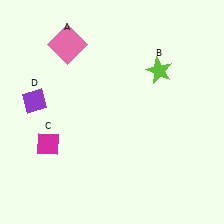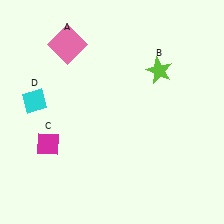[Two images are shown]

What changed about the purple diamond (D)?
In Image 1, D is purple. In Image 2, it changed to cyan.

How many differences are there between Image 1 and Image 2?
There is 1 difference between the two images.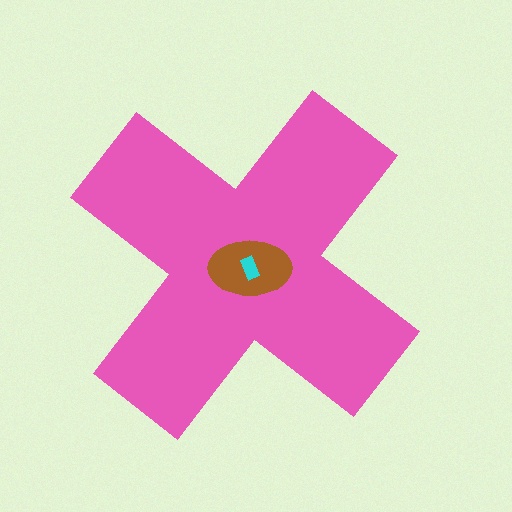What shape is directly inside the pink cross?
The brown ellipse.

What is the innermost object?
The cyan rectangle.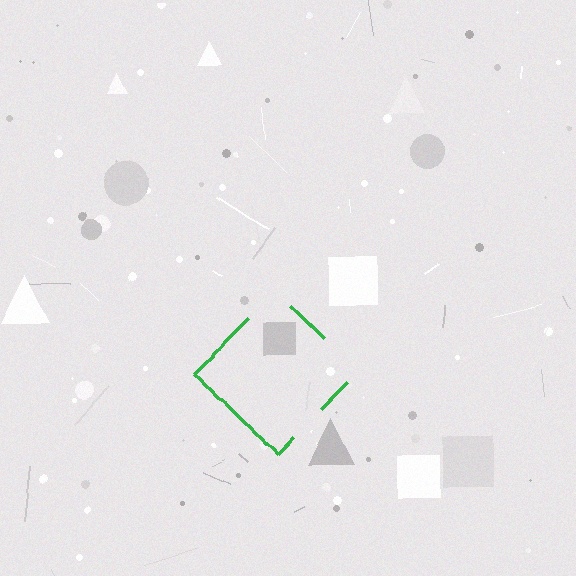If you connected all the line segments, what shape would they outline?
They would outline a diamond.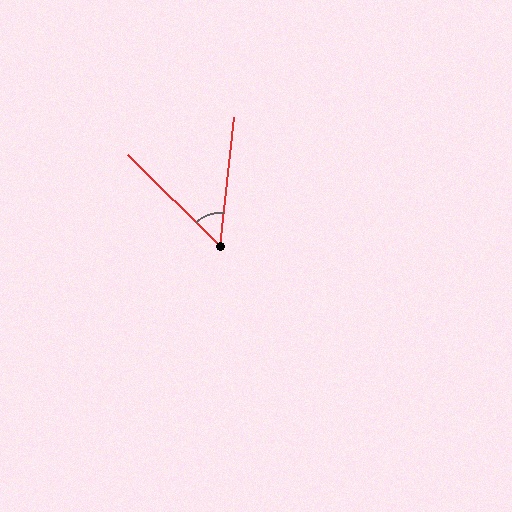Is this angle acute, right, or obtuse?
It is acute.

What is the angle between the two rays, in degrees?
Approximately 51 degrees.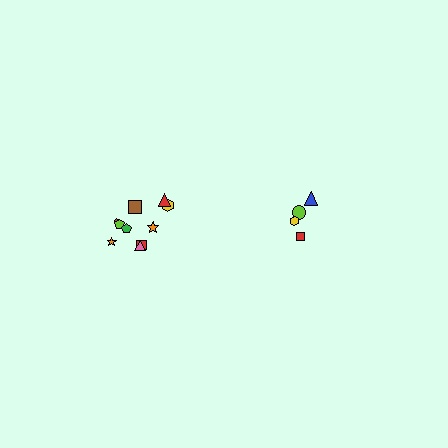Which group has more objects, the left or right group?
The left group.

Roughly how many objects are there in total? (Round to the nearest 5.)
Roughly 15 objects in total.